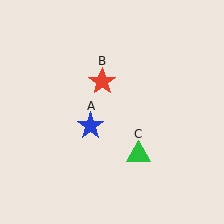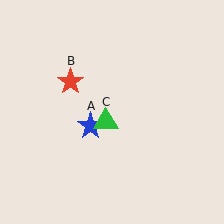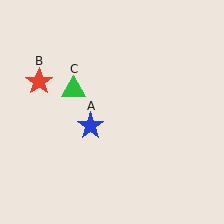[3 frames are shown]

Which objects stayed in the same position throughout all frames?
Blue star (object A) remained stationary.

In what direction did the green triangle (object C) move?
The green triangle (object C) moved up and to the left.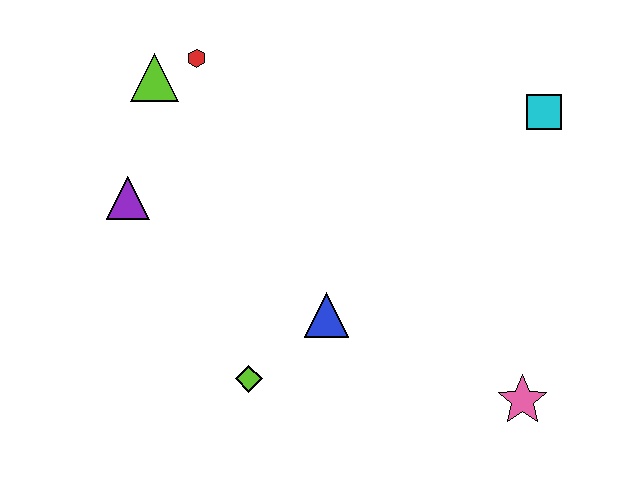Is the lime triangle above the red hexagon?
No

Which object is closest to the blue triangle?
The lime diamond is closest to the blue triangle.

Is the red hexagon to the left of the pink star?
Yes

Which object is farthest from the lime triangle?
The pink star is farthest from the lime triangle.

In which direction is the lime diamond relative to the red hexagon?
The lime diamond is below the red hexagon.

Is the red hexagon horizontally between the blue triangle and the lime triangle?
Yes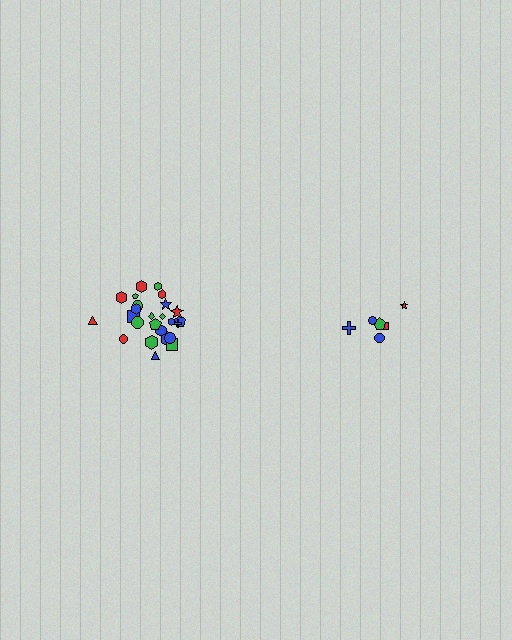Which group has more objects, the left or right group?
The left group.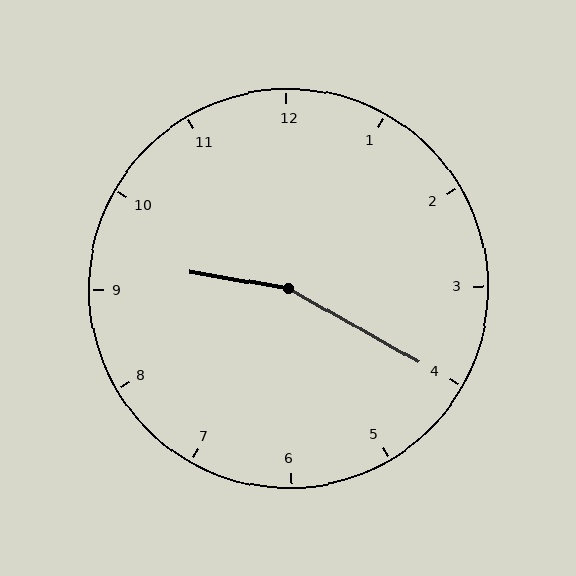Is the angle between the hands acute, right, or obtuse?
It is obtuse.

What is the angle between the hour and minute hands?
Approximately 160 degrees.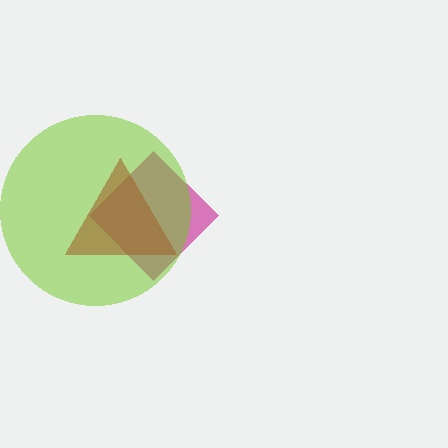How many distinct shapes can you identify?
There are 3 distinct shapes: a magenta diamond, a lime circle, a brown triangle.